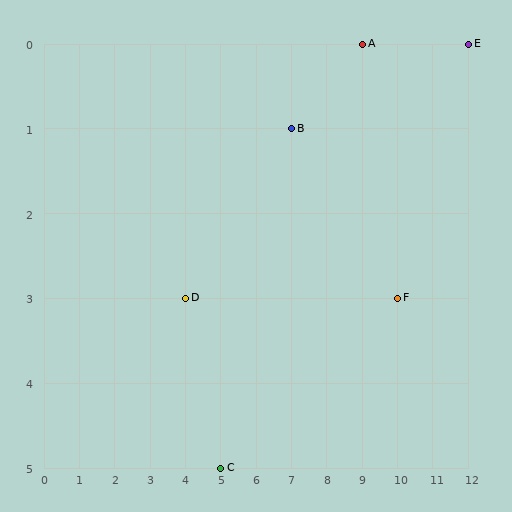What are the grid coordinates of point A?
Point A is at grid coordinates (9, 0).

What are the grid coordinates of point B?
Point B is at grid coordinates (7, 1).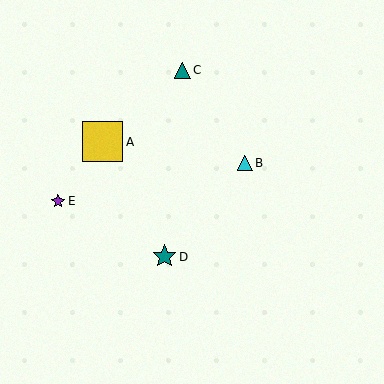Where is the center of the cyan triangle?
The center of the cyan triangle is at (245, 163).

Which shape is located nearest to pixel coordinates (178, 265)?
The teal star (labeled D) at (165, 257) is nearest to that location.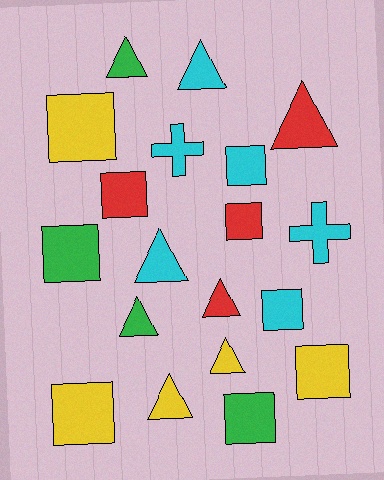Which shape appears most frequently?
Square, with 9 objects.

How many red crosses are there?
There are no red crosses.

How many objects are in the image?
There are 19 objects.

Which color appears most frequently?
Cyan, with 6 objects.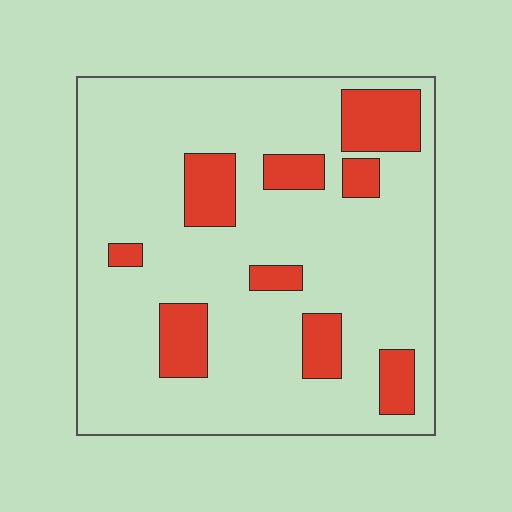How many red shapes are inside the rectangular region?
9.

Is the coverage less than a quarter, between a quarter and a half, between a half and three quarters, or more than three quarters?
Less than a quarter.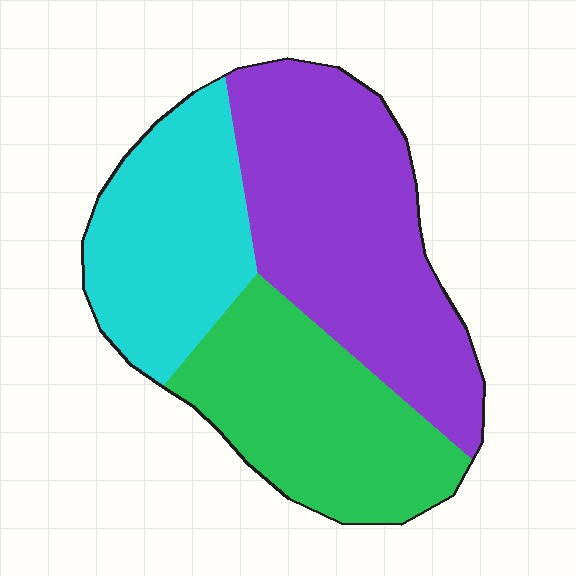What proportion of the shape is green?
Green takes up about one third (1/3) of the shape.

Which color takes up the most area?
Purple, at roughly 40%.